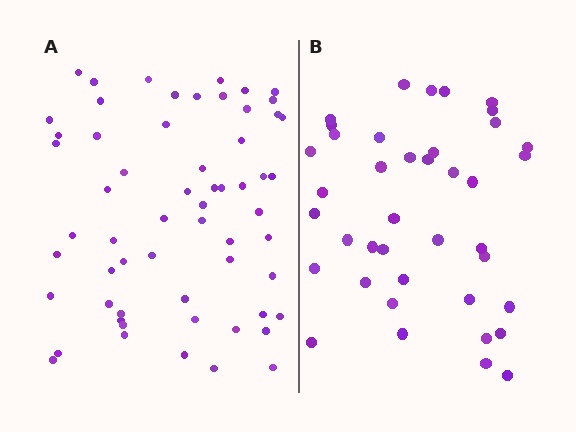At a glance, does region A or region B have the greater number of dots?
Region A (the left region) has more dots.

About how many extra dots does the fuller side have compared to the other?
Region A has approximately 20 more dots than region B.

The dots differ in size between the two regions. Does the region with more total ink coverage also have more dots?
No. Region B has more total ink coverage because its dots are larger, but region A actually contains more individual dots. Total area can be misleading — the number of items is what matters here.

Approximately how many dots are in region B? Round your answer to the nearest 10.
About 40 dots.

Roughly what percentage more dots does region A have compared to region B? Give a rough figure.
About 50% more.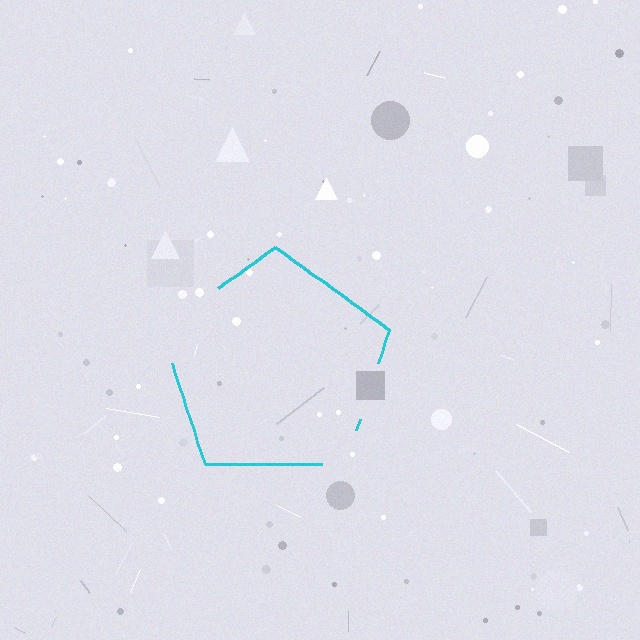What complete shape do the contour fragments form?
The contour fragments form a pentagon.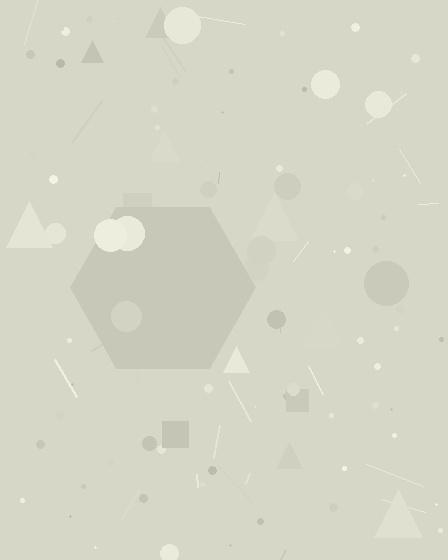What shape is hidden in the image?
A hexagon is hidden in the image.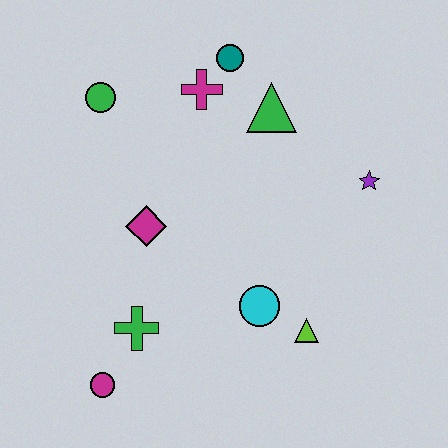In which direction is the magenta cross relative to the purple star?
The magenta cross is to the left of the purple star.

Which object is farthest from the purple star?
The magenta circle is farthest from the purple star.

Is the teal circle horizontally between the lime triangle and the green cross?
Yes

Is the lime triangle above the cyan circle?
No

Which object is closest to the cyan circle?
The lime triangle is closest to the cyan circle.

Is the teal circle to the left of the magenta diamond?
No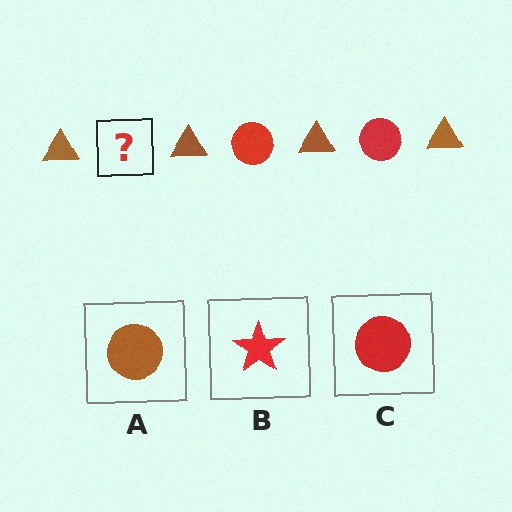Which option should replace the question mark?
Option C.